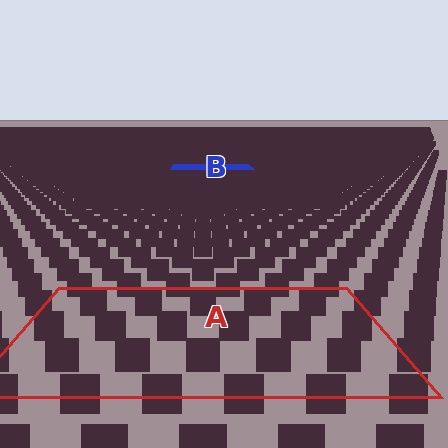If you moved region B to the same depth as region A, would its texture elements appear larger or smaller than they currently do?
They would appear larger. At a closer depth, the same texture elements are projected at a bigger on-screen size.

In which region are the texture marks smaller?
The texture marks are smaller in region B, because it is farther away.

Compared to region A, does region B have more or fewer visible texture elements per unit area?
Region B has more texture elements per unit area — they are packed more densely because it is farther away.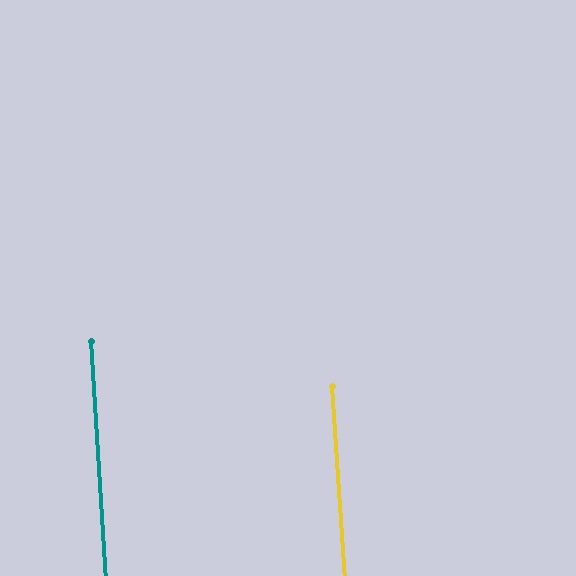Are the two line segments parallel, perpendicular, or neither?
Parallel — their directions differ by only 0.3°.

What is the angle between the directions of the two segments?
Approximately 0 degrees.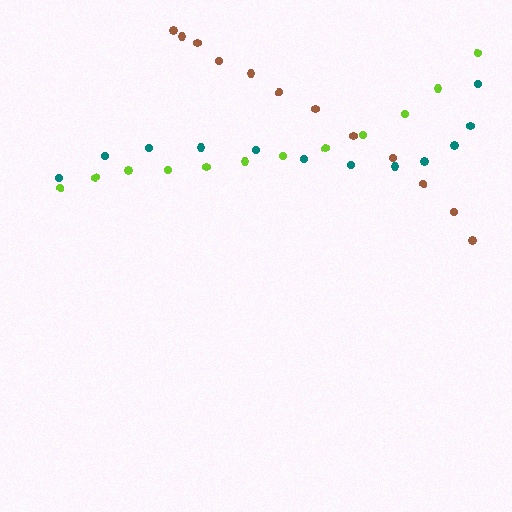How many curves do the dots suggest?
There are 3 distinct paths.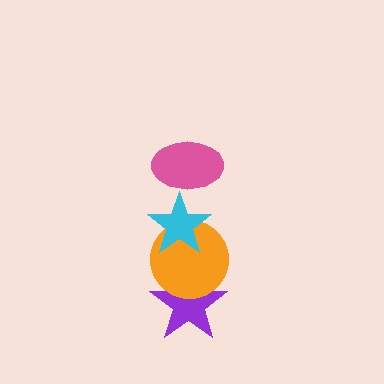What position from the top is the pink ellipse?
The pink ellipse is 1st from the top.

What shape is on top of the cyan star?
The pink ellipse is on top of the cyan star.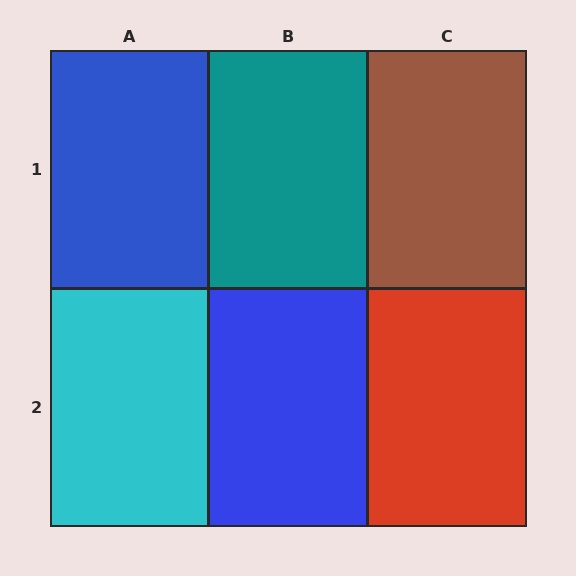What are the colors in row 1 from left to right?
Blue, teal, brown.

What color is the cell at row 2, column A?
Cyan.